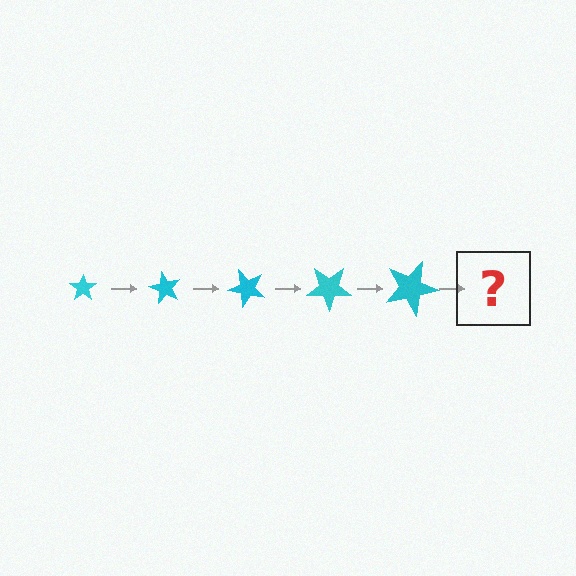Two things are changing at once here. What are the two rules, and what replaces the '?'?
The two rules are that the star grows larger each step and it rotates 60 degrees each step. The '?' should be a star, larger than the previous one and rotated 300 degrees from the start.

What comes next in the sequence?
The next element should be a star, larger than the previous one and rotated 300 degrees from the start.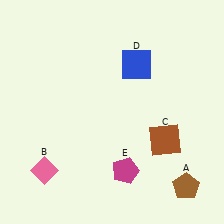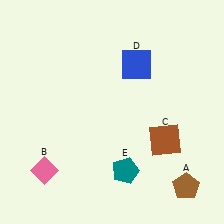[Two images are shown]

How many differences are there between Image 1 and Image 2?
There is 1 difference between the two images.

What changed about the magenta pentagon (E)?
In Image 1, E is magenta. In Image 2, it changed to teal.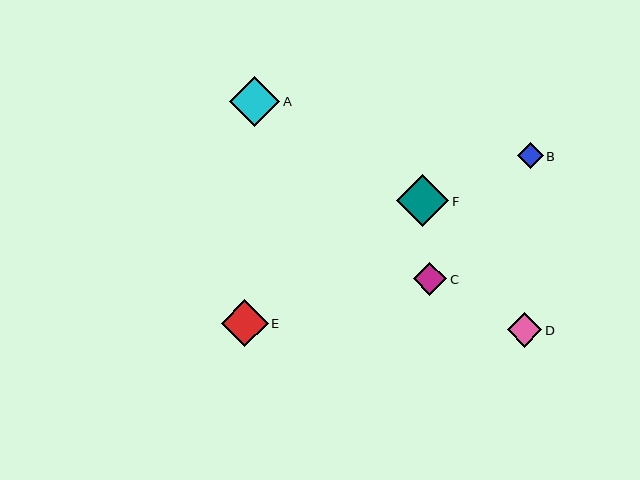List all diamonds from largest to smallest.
From largest to smallest: F, A, E, D, C, B.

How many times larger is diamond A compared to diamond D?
Diamond A is approximately 1.5 times the size of diamond D.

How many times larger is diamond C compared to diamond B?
Diamond C is approximately 1.3 times the size of diamond B.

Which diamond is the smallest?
Diamond B is the smallest with a size of approximately 26 pixels.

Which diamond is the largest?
Diamond F is the largest with a size of approximately 52 pixels.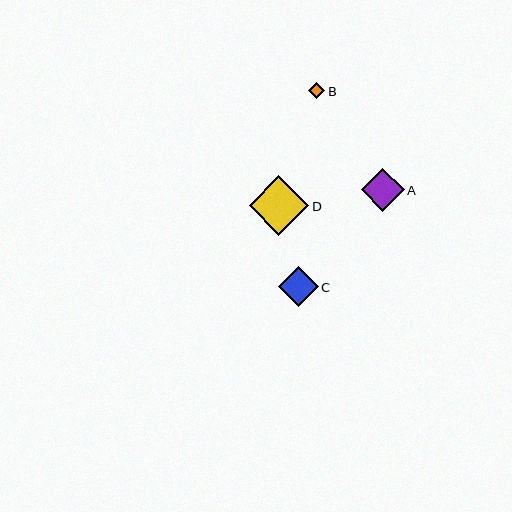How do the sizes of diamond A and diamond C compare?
Diamond A and diamond C are approximately the same size.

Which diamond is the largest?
Diamond D is the largest with a size of approximately 60 pixels.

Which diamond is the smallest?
Diamond B is the smallest with a size of approximately 16 pixels.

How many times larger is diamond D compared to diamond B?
Diamond D is approximately 3.7 times the size of diamond B.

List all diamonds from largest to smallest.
From largest to smallest: D, A, C, B.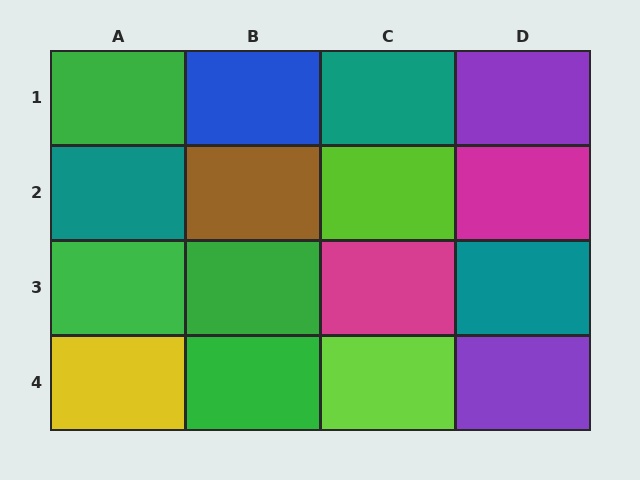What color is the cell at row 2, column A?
Teal.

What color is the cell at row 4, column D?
Purple.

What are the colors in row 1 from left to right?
Green, blue, teal, purple.